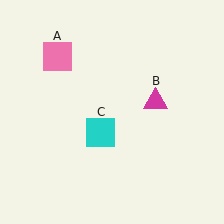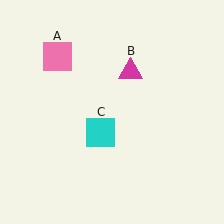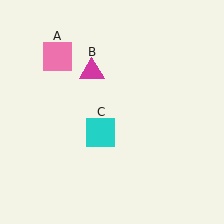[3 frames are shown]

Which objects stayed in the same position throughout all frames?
Pink square (object A) and cyan square (object C) remained stationary.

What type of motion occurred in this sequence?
The magenta triangle (object B) rotated counterclockwise around the center of the scene.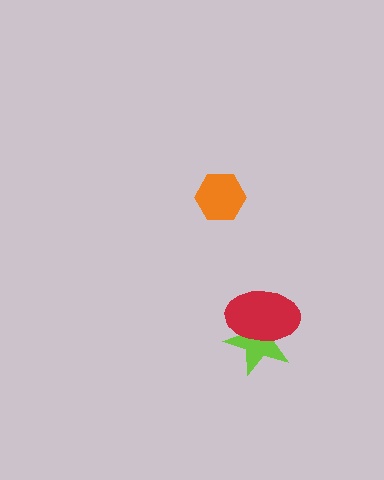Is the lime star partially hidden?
Yes, it is partially covered by another shape.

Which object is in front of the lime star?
The red ellipse is in front of the lime star.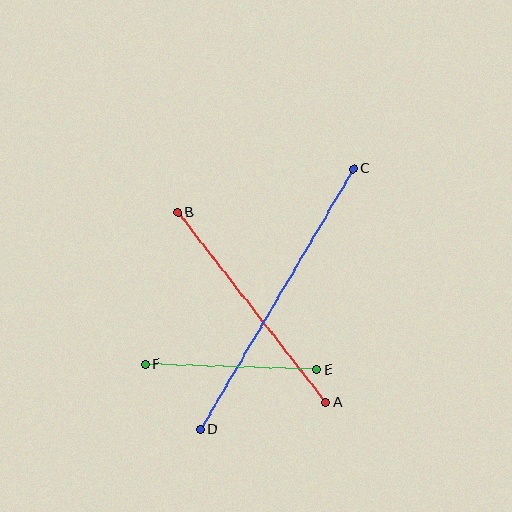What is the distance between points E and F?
The distance is approximately 172 pixels.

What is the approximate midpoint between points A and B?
The midpoint is at approximately (252, 307) pixels.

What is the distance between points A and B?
The distance is approximately 241 pixels.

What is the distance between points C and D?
The distance is approximately 302 pixels.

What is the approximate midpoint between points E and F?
The midpoint is at approximately (231, 367) pixels.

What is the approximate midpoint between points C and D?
The midpoint is at approximately (277, 299) pixels.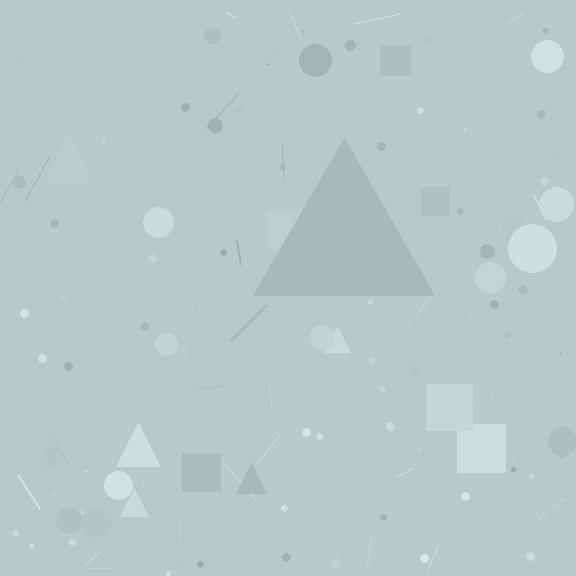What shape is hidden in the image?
A triangle is hidden in the image.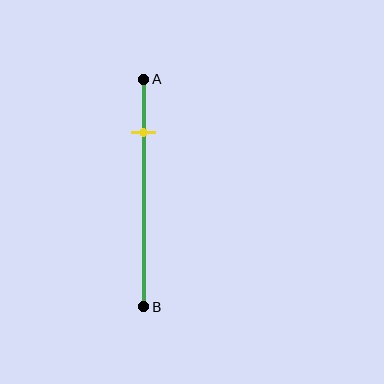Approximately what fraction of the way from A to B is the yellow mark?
The yellow mark is approximately 25% of the way from A to B.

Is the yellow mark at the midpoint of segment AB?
No, the mark is at about 25% from A, not at the 50% midpoint.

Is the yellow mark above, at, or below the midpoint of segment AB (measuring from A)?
The yellow mark is above the midpoint of segment AB.